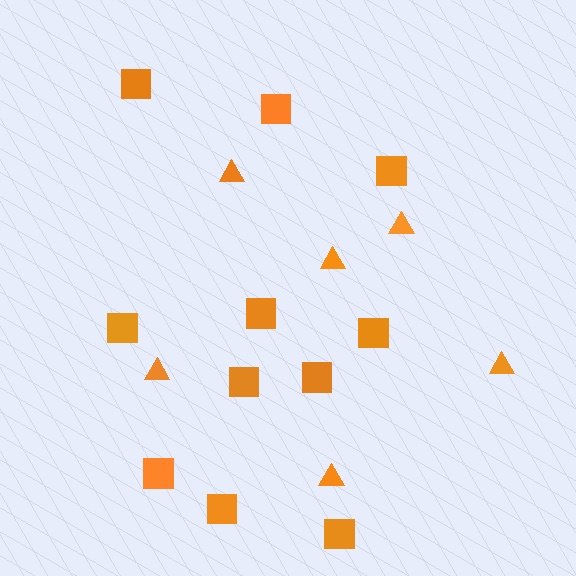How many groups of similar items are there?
There are 2 groups: one group of squares (11) and one group of triangles (6).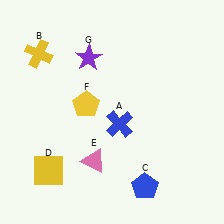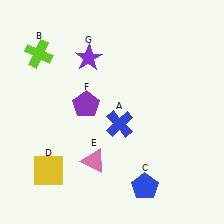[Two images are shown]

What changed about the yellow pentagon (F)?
In Image 1, F is yellow. In Image 2, it changed to purple.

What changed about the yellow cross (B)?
In Image 1, B is yellow. In Image 2, it changed to lime.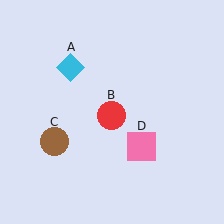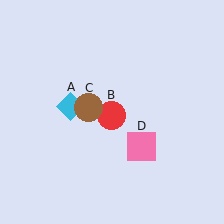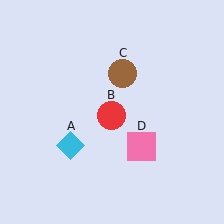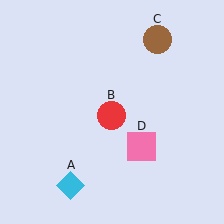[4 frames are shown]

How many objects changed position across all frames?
2 objects changed position: cyan diamond (object A), brown circle (object C).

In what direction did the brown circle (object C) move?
The brown circle (object C) moved up and to the right.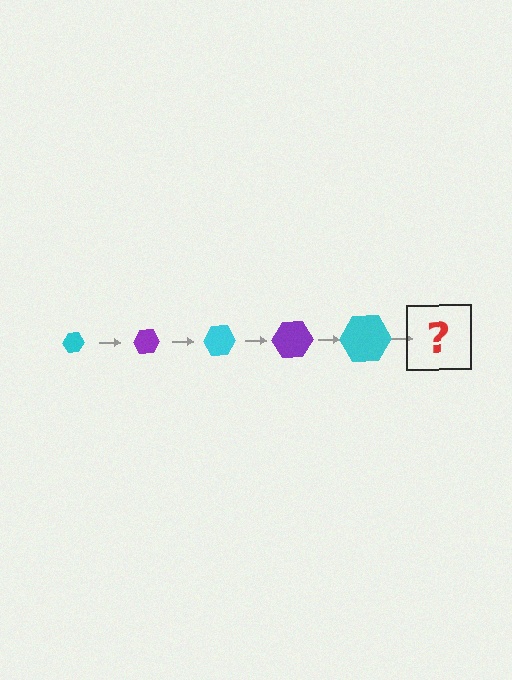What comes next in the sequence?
The next element should be a purple hexagon, larger than the previous one.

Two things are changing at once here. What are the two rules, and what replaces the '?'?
The two rules are that the hexagon grows larger each step and the color cycles through cyan and purple. The '?' should be a purple hexagon, larger than the previous one.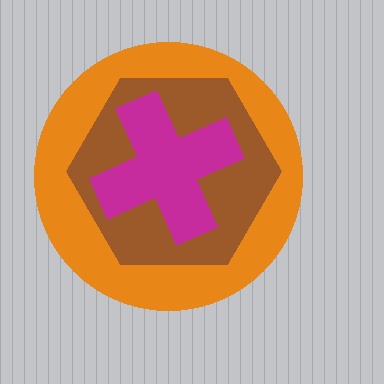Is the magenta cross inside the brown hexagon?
Yes.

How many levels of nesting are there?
3.